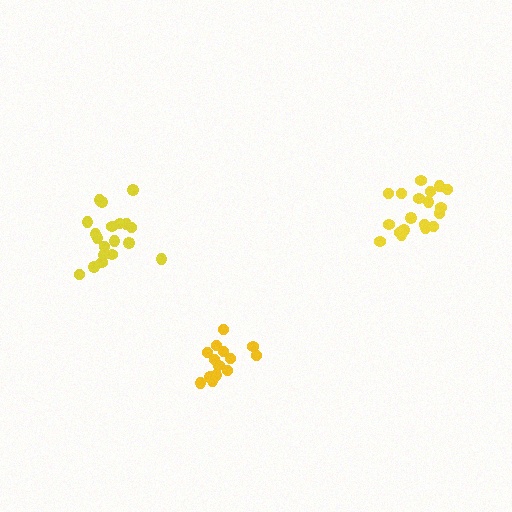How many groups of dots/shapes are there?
There are 3 groups.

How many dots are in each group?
Group 1: 19 dots, Group 2: 19 dots, Group 3: 15 dots (53 total).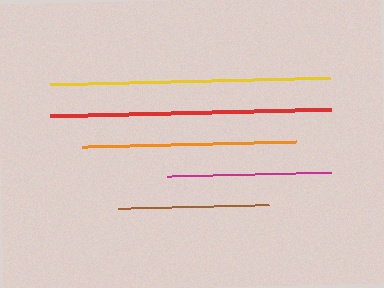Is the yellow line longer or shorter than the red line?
The yellow line is longer than the red line.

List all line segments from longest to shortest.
From longest to shortest: yellow, red, orange, magenta, brown.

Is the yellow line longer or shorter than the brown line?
The yellow line is longer than the brown line.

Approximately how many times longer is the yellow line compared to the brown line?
The yellow line is approximately 1.9 times the length of the brown line.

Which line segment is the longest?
The yellow line is the longest at approximately 281 pixels.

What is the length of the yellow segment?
The yellow segment is approximately 281 pixels long.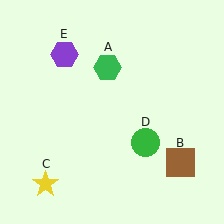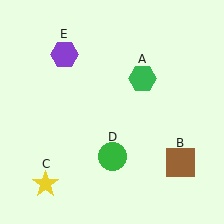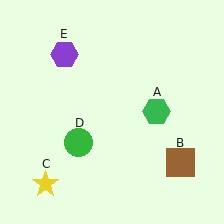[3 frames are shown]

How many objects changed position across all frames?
2 objects changed position: green hexagon (object A), green circle (object D).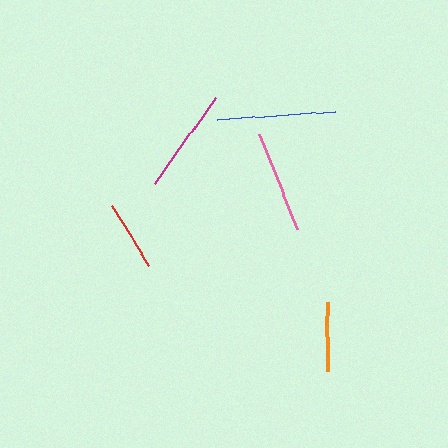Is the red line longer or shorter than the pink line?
The pink line is longer than the red line.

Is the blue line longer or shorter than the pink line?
The blue line is longer than the pink line.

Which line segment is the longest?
The blue line is the longest at approximately 119 pixels.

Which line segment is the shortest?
The orange line is the shortest at approximately 69 pixels.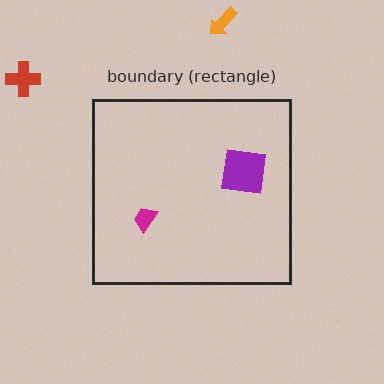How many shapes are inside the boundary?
2 inside, 2 outside.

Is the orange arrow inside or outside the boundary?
Outside.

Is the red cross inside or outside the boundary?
Outside.